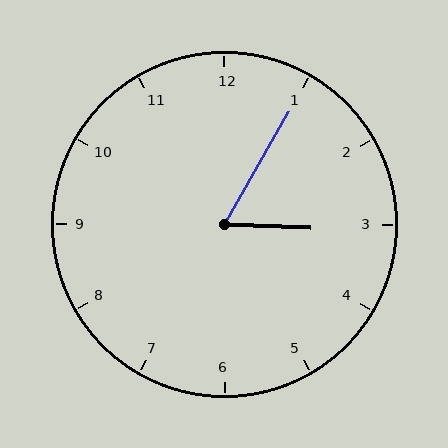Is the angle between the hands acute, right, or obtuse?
It is acute.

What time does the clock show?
3:05.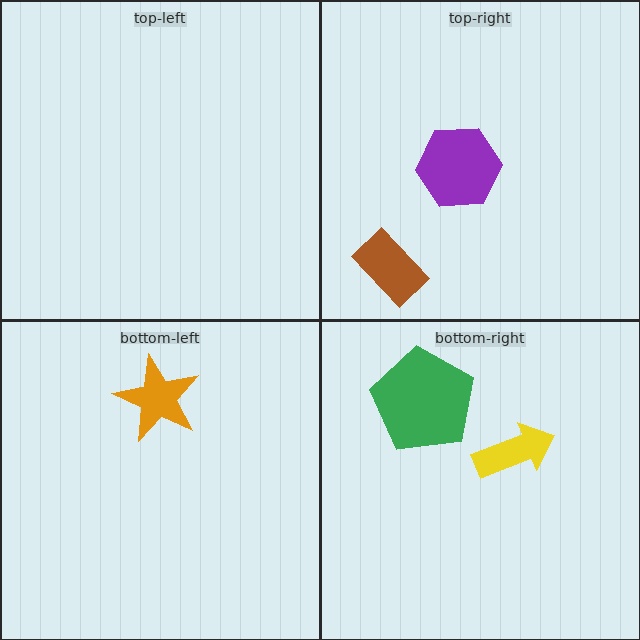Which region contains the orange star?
The bottom-left region.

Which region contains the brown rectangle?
The top-right region.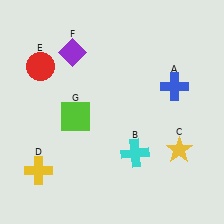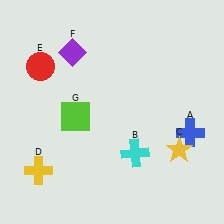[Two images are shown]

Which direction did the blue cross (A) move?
The blue cross (A) moved down.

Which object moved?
The blue cross (A) moved down.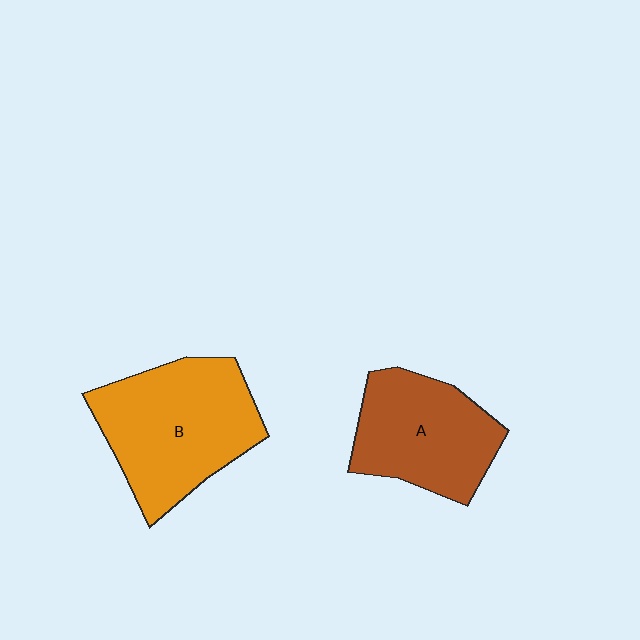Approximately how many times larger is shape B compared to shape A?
Approximately 1.3 times.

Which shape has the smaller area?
Shape A (brown).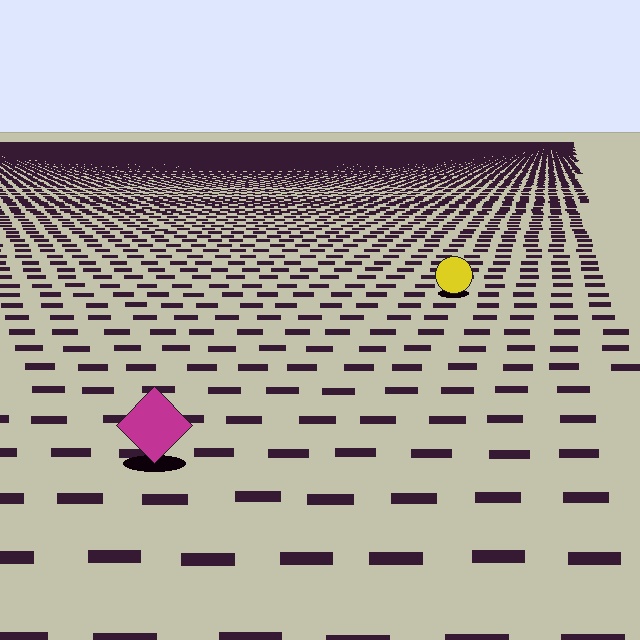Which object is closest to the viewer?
The magenta diamond is closest. The texture marks near it are larger and more spread out.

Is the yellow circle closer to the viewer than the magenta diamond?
No. The magenta diamond is closer — you can tell from the texture gradient: the ground texture is coarser near it.